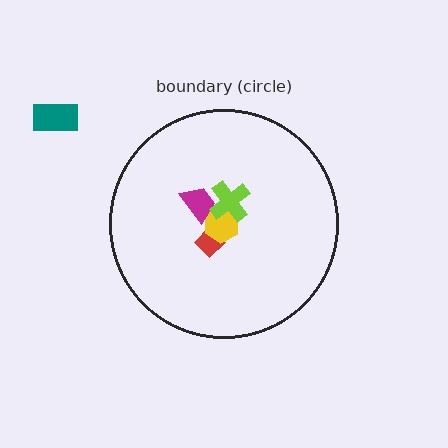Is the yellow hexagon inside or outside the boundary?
Inside.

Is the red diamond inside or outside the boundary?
Inside.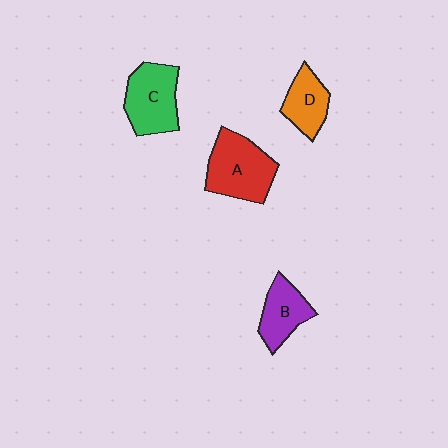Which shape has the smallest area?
Shape D (orange).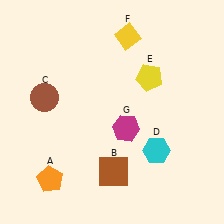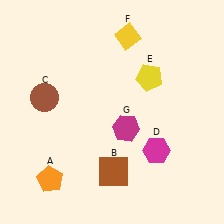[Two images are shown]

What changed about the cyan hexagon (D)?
In Image 1, D is cyan. In Image 2, it changed to magenta.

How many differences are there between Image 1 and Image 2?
There is 1 difference between the two images.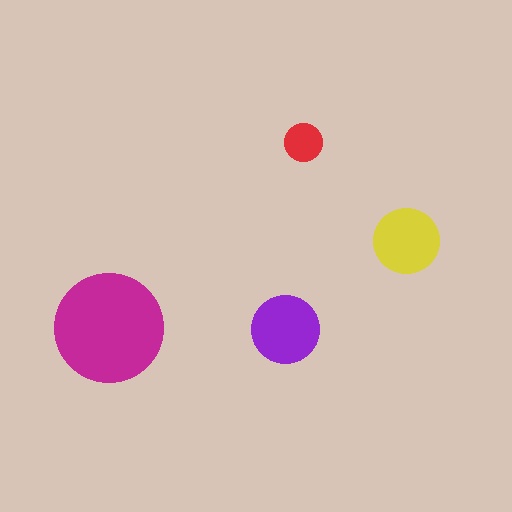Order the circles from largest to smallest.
the magenta one, the purple one, the yellow one, the red one.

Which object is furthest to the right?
The yellow circle is rightmost.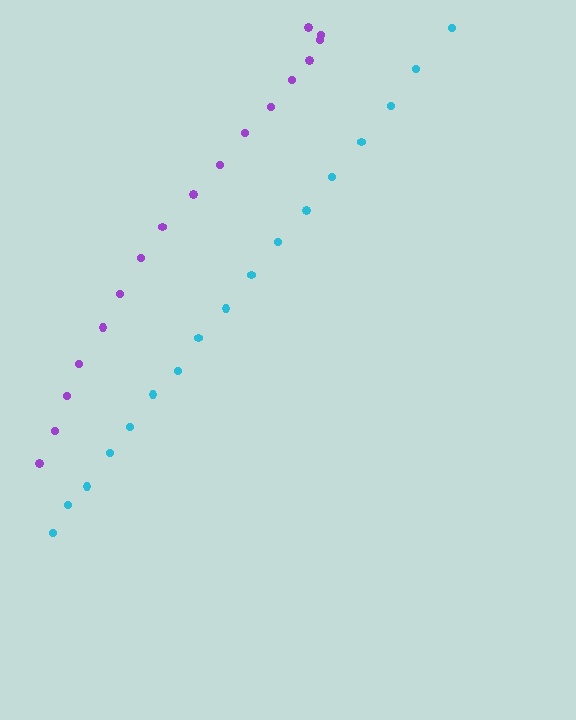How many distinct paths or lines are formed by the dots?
There are 2 distinct paths.